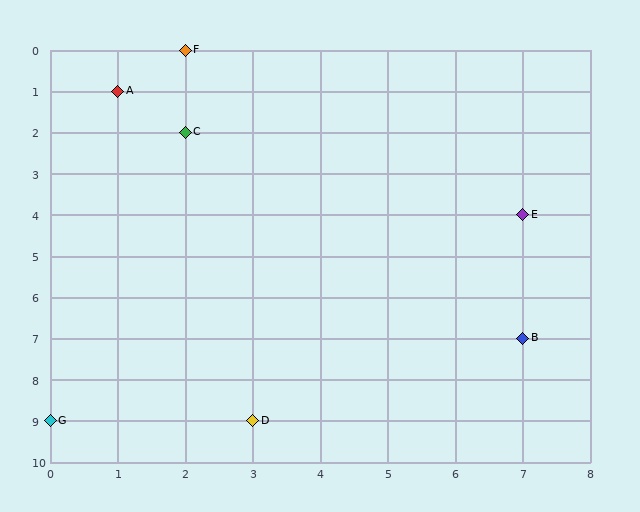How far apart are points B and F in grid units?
Points B and F are 5 columns and 7 rows apart (about 8.6 grid units diagonally).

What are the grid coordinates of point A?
Point A is at grid coordinates (1, 1).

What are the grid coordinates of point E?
Point E is at grid coordinates (7, 4).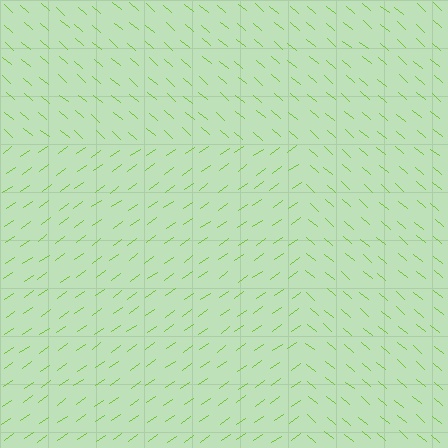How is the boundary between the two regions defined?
The boundary is defined purely by a change in line orientation (approximately 76 degrees difference). All lines are the same color and thickness.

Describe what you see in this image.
The image is filled with small lime line segments. A rectangle region in the image has lines oriented differently from the surrounding lines, creating a visible texture boundary.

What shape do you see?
I see a rectangle.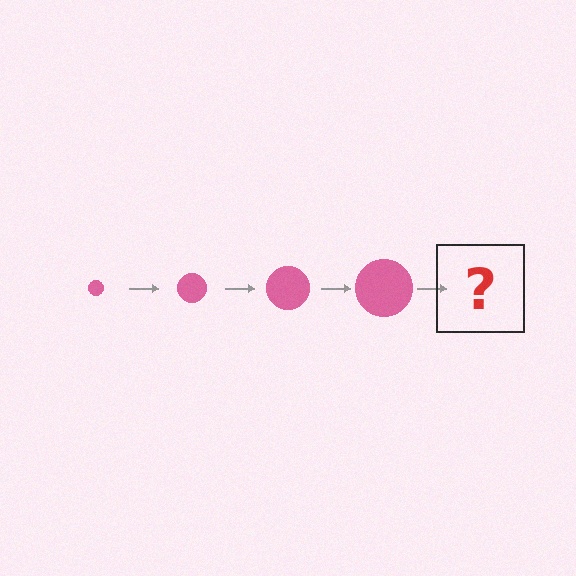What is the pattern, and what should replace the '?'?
The pattern is that the circle gets progressively larger each step. The '?' should be a pink circle, larger than the previous one.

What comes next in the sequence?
The next element should be a pink circle, larger than the previous one.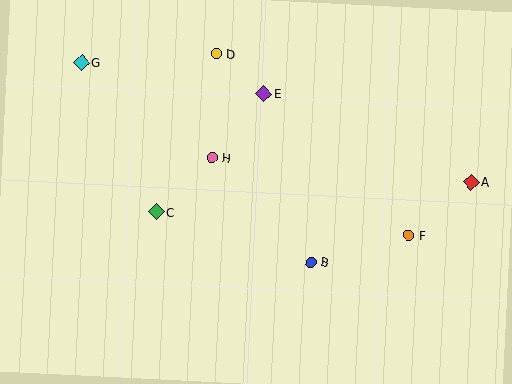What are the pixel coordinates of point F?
Point F is at (409, 236).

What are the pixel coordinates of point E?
Point E is at (264, 93).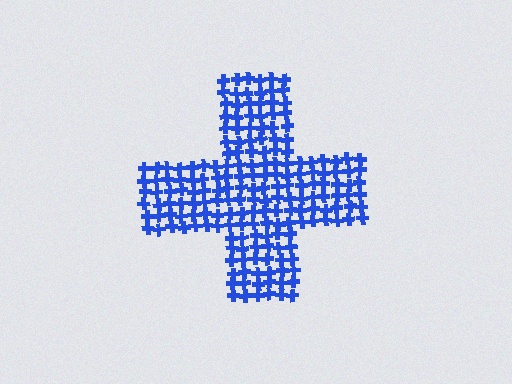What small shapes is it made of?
It is made of small crosses.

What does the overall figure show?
The overall figure shows a cross.